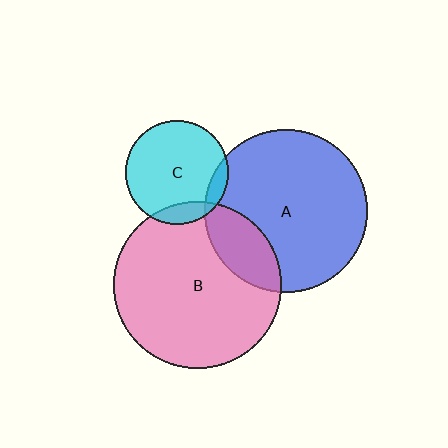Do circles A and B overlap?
Yes.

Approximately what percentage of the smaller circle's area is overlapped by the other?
Approximately 20%.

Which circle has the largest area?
Circle B (pink).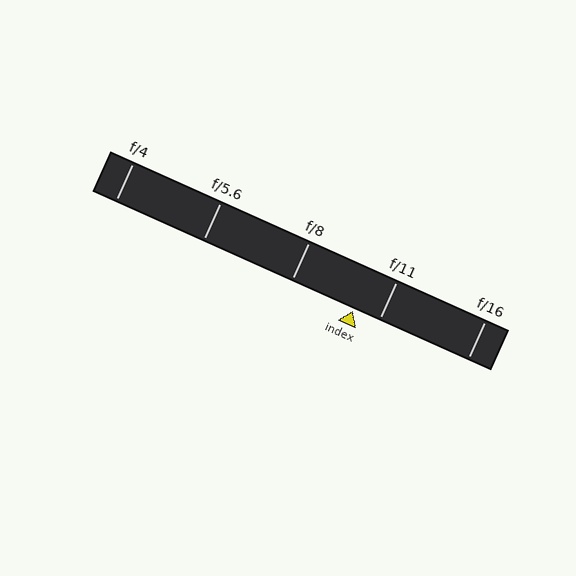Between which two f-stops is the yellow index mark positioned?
The index mark is between f/8 and f/11.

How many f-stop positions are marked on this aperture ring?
There are 5 f-stop positions marked.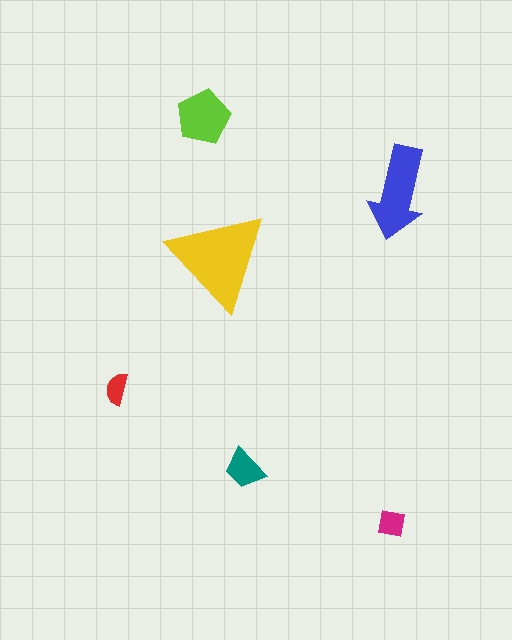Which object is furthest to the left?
The red semicircle is leftmost.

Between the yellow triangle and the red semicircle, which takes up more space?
The yellow triangle.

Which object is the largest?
The yellow triangle.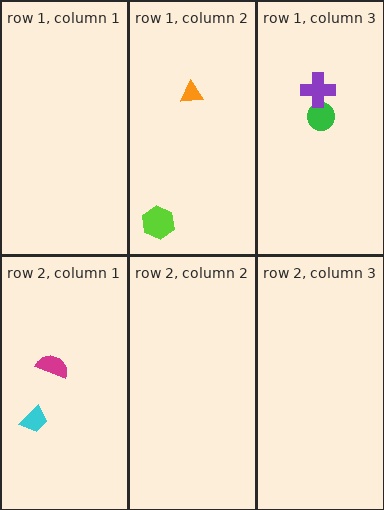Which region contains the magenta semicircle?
The row 2, column 1 region.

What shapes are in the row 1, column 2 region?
The lime hexagon, the orange triangle.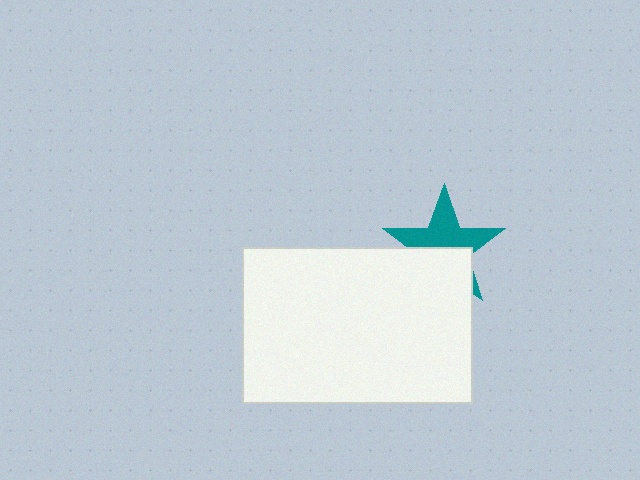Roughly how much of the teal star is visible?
About half of it is visible (roughly 56%).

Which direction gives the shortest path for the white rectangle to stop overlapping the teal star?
Moving down gives the shortest separation.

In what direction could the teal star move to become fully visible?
The teal star could move up. That would shift it out from behind the white rectangle entirely.